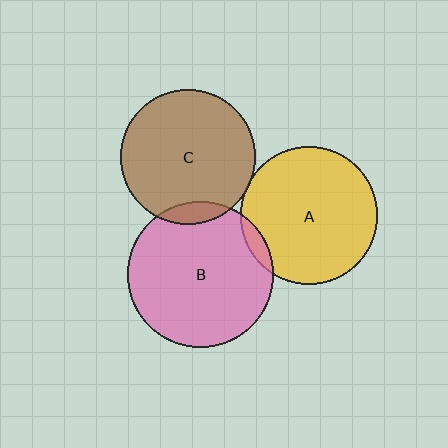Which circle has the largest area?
Circle B (pink).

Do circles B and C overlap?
Yes.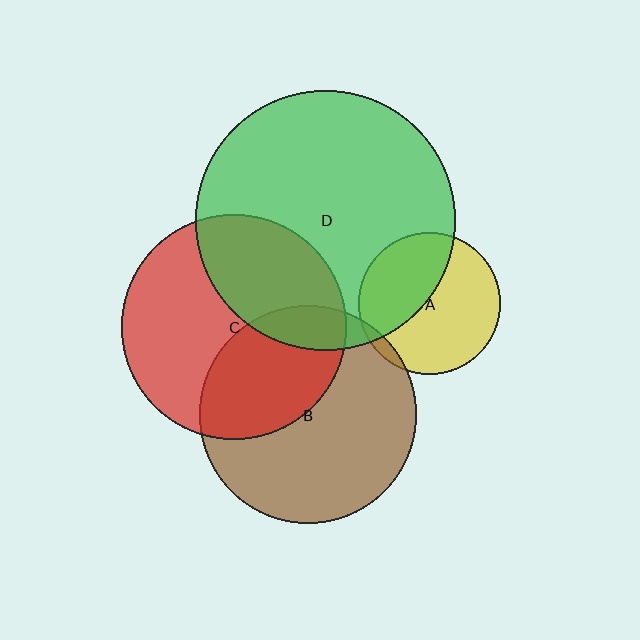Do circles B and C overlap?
Yes.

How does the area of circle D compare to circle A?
Approximately 3.4 times.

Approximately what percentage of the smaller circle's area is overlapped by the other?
Approximately 40%.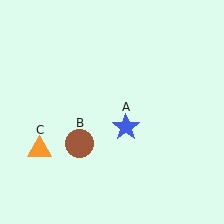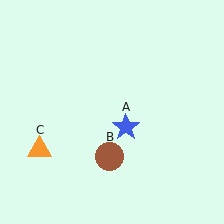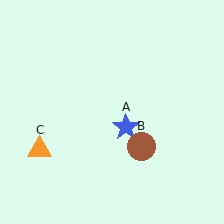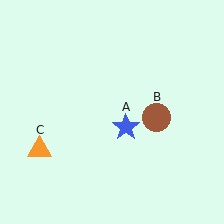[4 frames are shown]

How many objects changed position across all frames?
1 object changed position: brown circle (object B).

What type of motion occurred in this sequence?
The brown circle (object B) rotated counterclockwise around the center of the scene.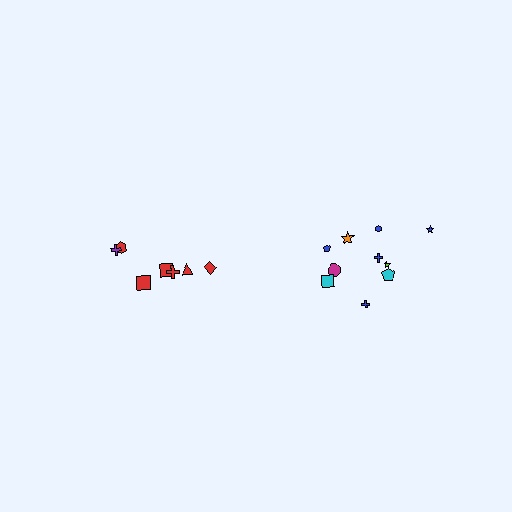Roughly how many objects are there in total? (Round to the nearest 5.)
Roughly 15 objects in total.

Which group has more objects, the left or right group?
The right group.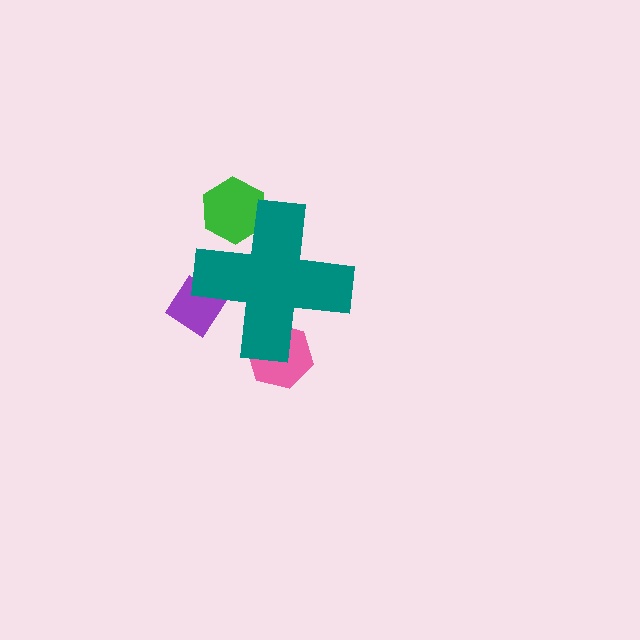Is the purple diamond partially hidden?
Yes, the purple diamond is partially hidden behind the teal cross.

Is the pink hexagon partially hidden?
Yes, the pink hexagon is partially hidden behind the teal cross.